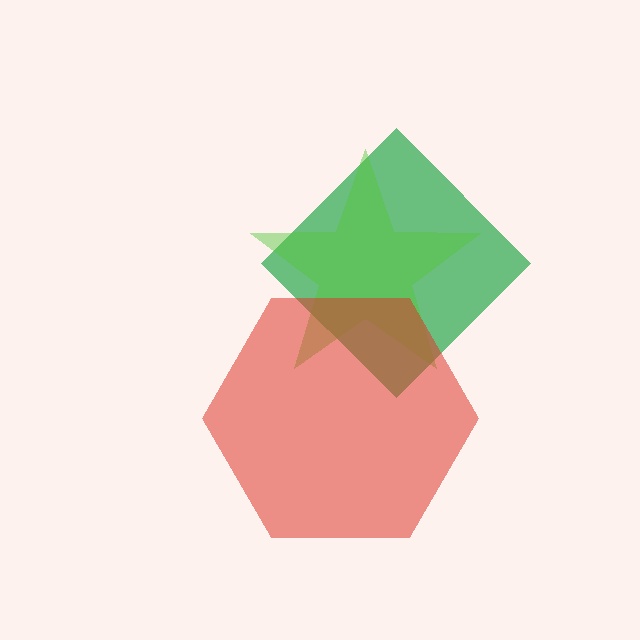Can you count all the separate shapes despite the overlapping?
Yes, there are 3 separate shapes.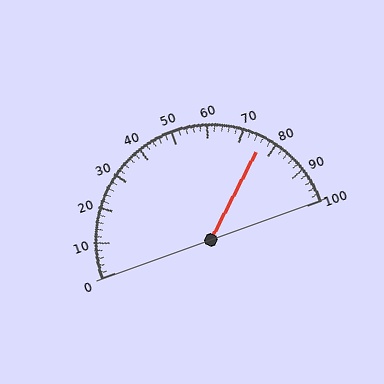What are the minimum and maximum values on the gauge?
The gauge ranges from 0 to 100.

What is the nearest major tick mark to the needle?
The nearest major tick mark is 80.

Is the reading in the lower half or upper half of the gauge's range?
The reading is in the upper half of the range (0 to 100).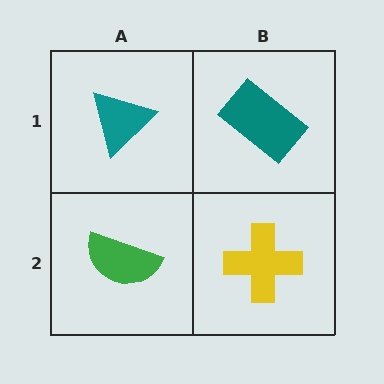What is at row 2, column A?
A green semicircle.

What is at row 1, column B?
A teal rectangle.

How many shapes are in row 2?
2 shapes.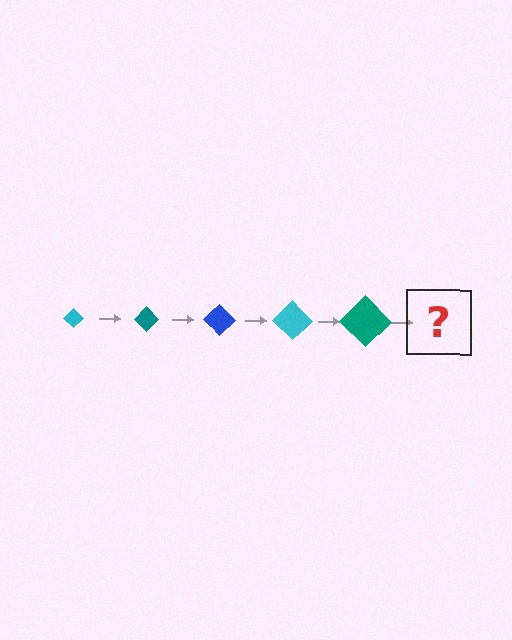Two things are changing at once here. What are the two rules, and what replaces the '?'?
The two rules are that the diamond grows larger each step and the color cycles through cyan, teal, and blue. The '?' should be a blue diamond, larger than the previous one.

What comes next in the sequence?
The next element should be a blue diamond, larger than the previous one.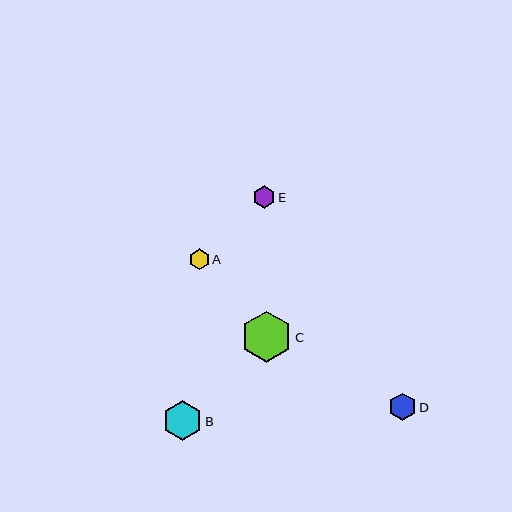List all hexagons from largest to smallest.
From largest to smallest: C, B, D, E, A.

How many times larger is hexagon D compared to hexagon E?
Hexagon D is approximately 1.2 times the size of hexagon E.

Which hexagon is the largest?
Hexagon C is the largest with a size of approximately 51 pixels.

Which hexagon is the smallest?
Hexagon A is the smallest with a size of approximately 21 pixels.